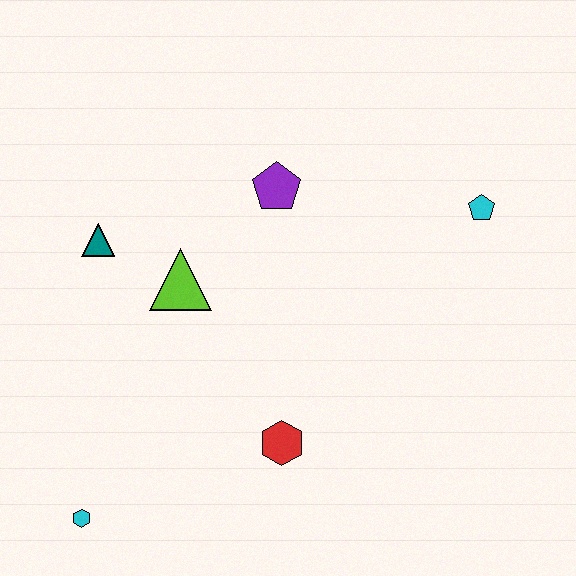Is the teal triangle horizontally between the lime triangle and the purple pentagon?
No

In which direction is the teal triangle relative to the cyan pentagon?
The teal triangle is to the left of the cyan pentagon.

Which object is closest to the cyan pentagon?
The purple pentagon is closest to the cyan pentagon.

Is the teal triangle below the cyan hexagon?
No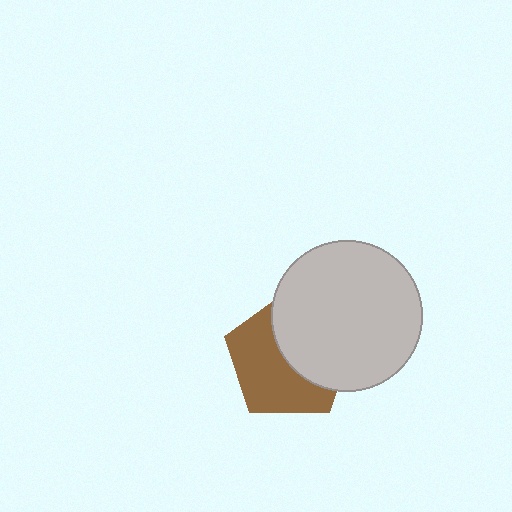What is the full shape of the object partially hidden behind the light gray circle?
The partially hidden object is a brown pentagon.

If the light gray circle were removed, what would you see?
You would see the complete brown pentagon.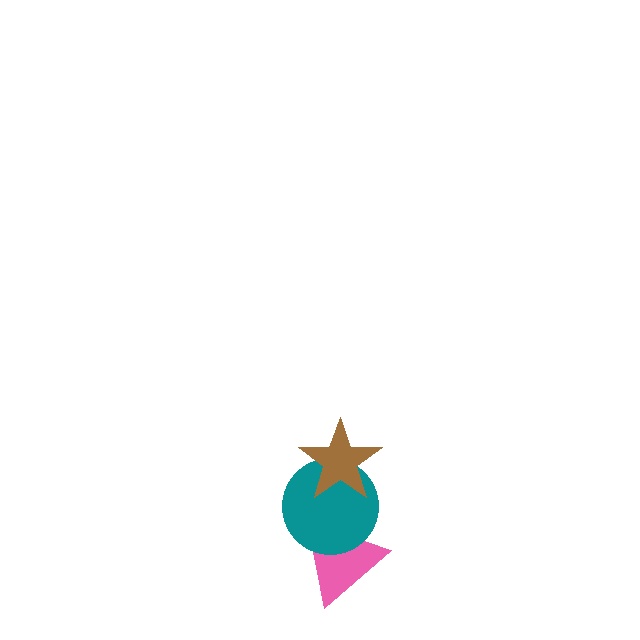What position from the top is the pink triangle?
The pink triangle is 3rd from the top.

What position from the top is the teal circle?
The teal circle is 2nd from the top.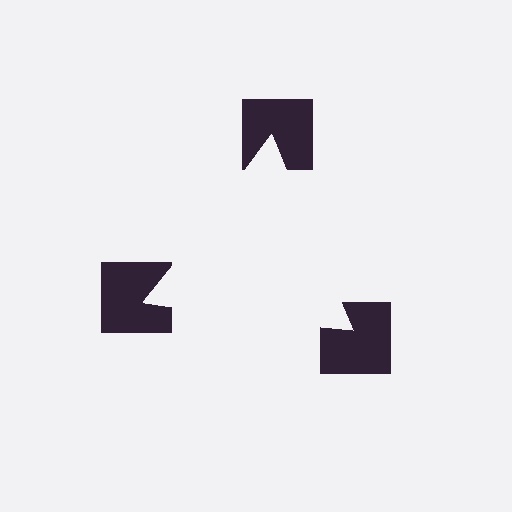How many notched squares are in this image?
There are 3 — one at each vertex of the illusory triangle.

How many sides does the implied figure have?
3 sides.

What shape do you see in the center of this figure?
An illusory triangle — its edges are inferred from the aligned wedge cuts in the notched squares, not physically drawn.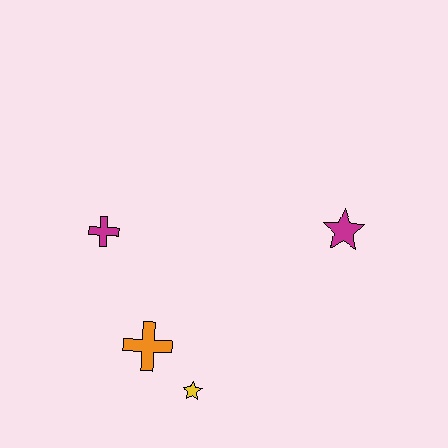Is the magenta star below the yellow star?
No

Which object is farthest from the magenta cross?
The magenta star is farthest from the magenta cross.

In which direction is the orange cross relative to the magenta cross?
The orange cross is below the magenta cross.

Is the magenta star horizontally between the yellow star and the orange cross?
No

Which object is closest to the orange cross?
The yellow star is closest to the orange cross.